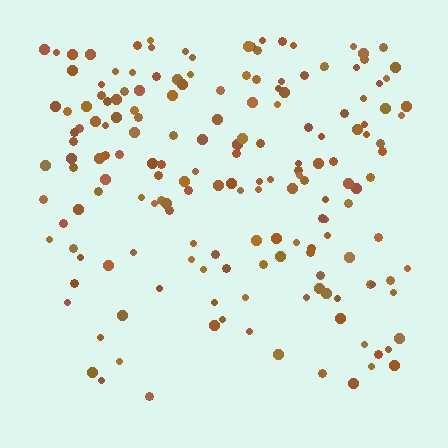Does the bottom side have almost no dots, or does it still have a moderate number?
Still a moderate number, just noticeably fewer than the top.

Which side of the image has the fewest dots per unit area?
The bottom.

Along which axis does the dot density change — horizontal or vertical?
Vertical.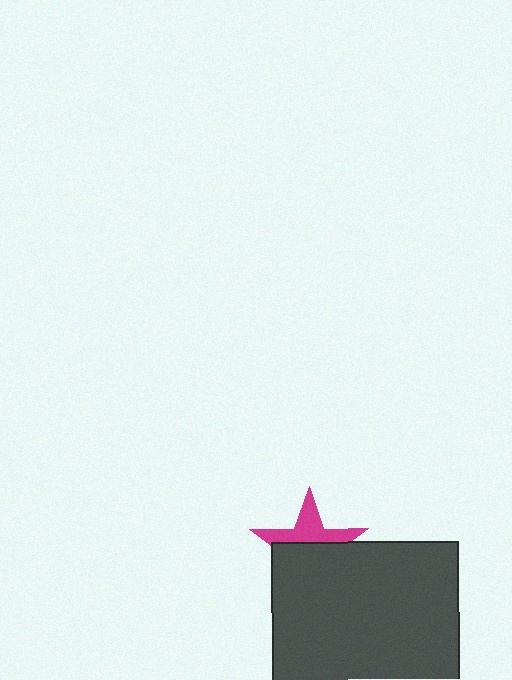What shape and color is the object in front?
The object in front is a dark gray square.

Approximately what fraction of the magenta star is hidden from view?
Roughly 58% of the magenta star is hidden behind the dark gray square.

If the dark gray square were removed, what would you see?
You would see the complete magenta star.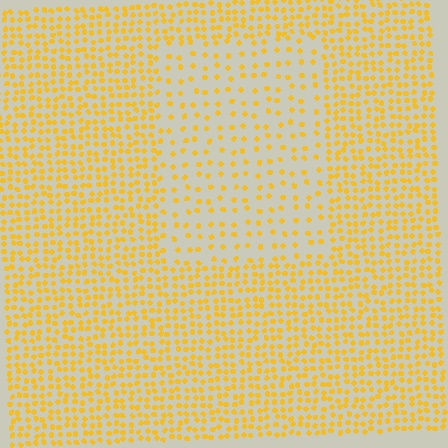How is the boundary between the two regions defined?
The boundary is defined by a change in element density (approximately 2.3x ratio). All elements are the same color, size, and shape.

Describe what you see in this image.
The image contains small yellow elements arranged at two different densities. A rectangle-shaped region is visible where the elements are less densely packed than the surrounding area.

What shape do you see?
I see a rectangle.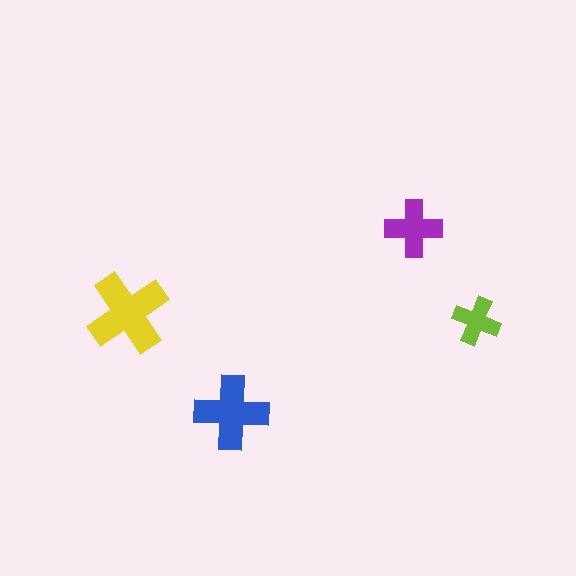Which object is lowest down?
The blue cross is bottommost.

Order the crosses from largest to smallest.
the yellow one, the blue one, the purple one, the lime one.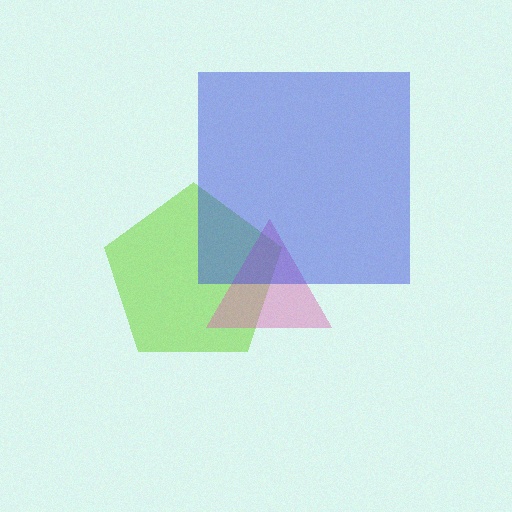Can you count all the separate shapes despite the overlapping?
Yes, there are 3 separate shapes.